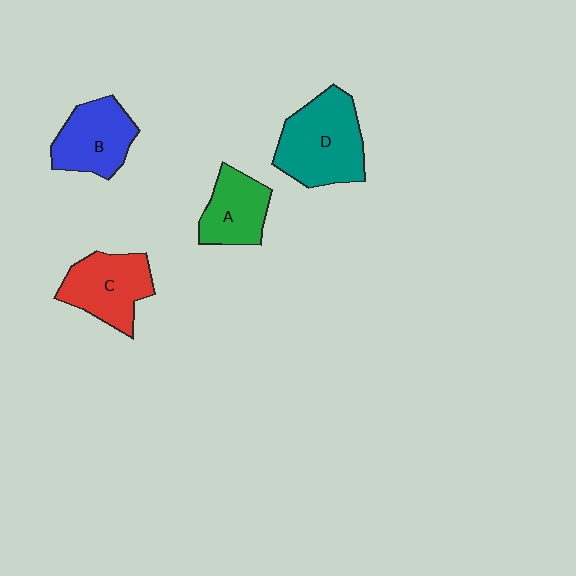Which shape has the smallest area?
Shape A (green).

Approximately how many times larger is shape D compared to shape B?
Approximately 1.4 times.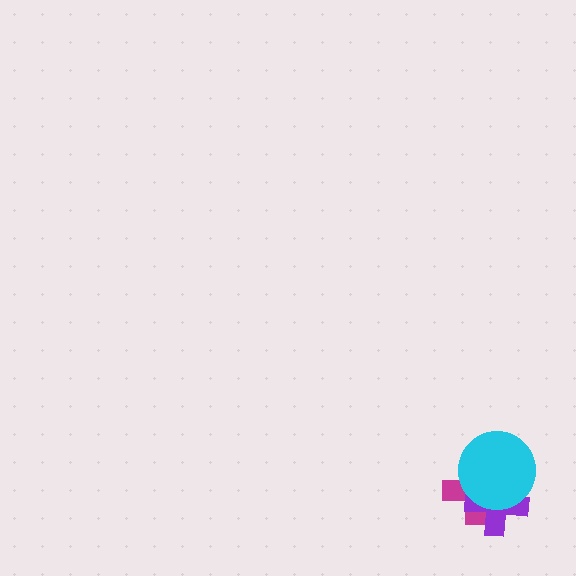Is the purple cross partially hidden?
Yes, it is partially covered by another shape.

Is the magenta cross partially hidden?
Yes, it is partially covered by another shape.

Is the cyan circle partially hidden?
No, no other shape covers it.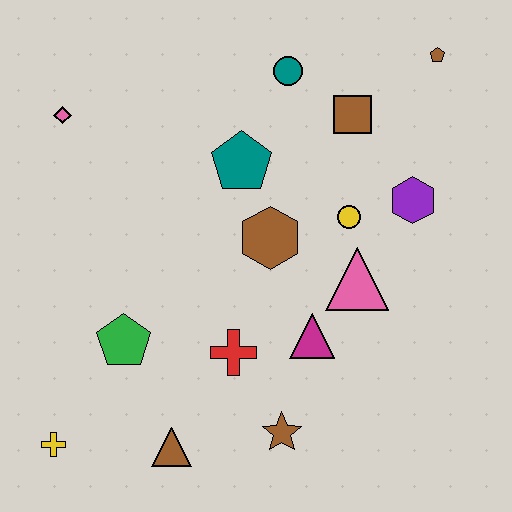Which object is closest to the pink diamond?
The teal pentagon is closest to the pink diamond.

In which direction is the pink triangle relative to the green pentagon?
The pink triangle is to the right of the green pentagon.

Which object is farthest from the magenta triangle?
The pink diamond is farthest from the magenta triangle.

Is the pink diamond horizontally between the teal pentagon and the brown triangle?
No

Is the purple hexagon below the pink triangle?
No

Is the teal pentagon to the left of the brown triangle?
No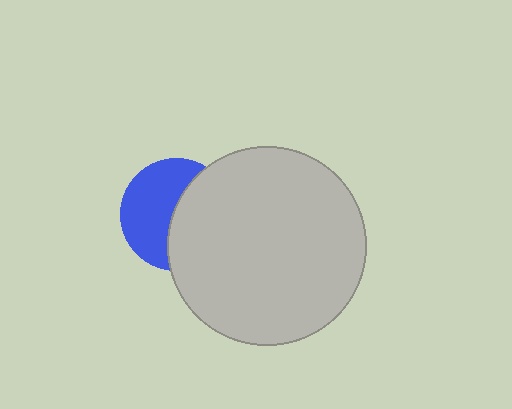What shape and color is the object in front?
The object in front is a light gray circle.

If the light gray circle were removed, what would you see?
You would see the complete blue circle.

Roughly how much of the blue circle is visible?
About half of it is visible (roughly 52%).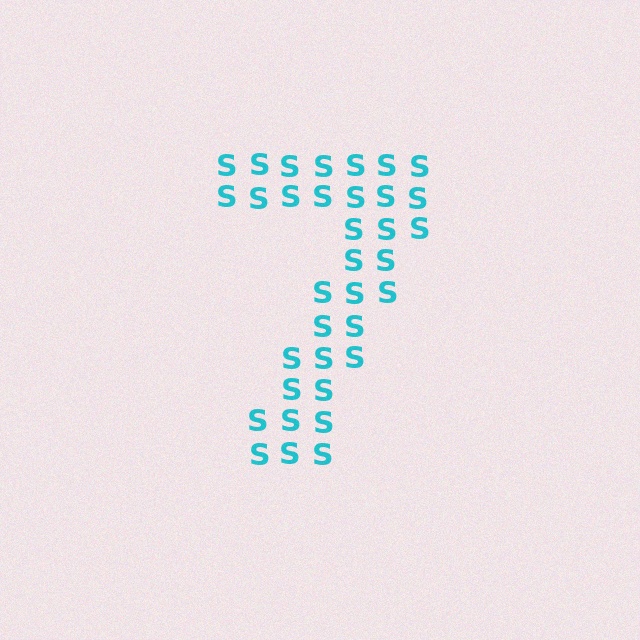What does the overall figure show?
The overall figure shows the digit 7.